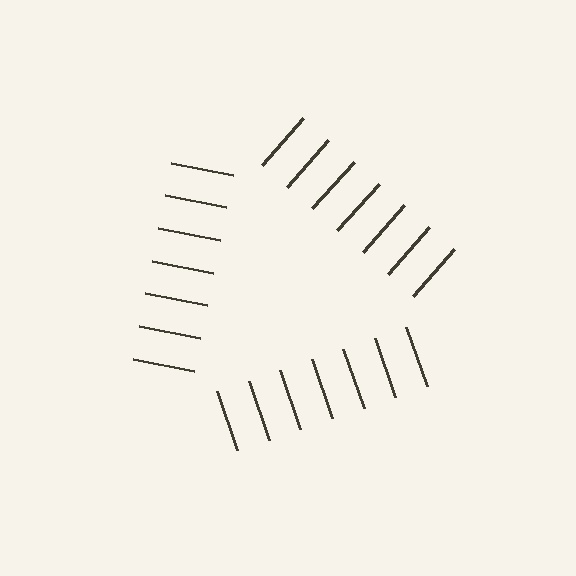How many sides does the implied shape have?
3 sides — the line-ends trace a triangle.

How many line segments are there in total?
21 — 7 along each of the 3 edges.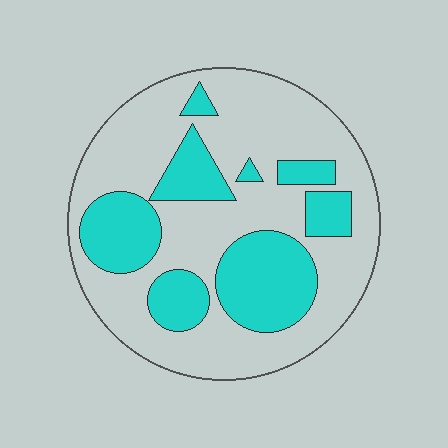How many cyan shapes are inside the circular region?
8.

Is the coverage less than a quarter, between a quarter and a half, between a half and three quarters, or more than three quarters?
Between a quarter and a half.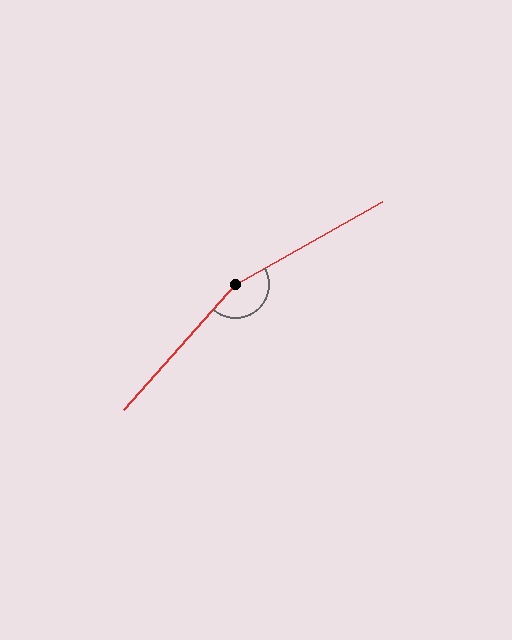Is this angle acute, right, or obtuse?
It is obtuse.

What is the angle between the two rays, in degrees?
Approximately 161 degrees.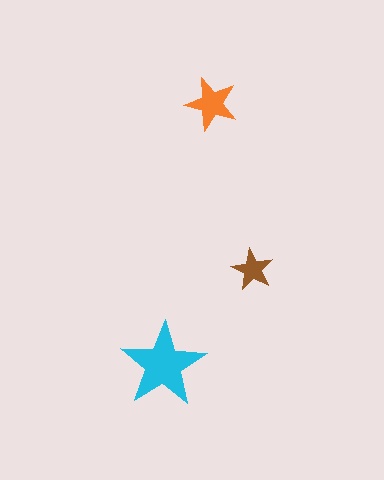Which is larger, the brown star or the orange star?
The orange one.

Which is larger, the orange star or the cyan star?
The cyan one.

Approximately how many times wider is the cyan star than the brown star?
About 2 times wider.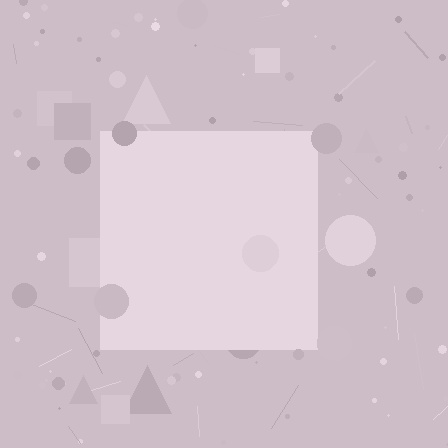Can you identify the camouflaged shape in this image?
The camouflaged shape is a square.